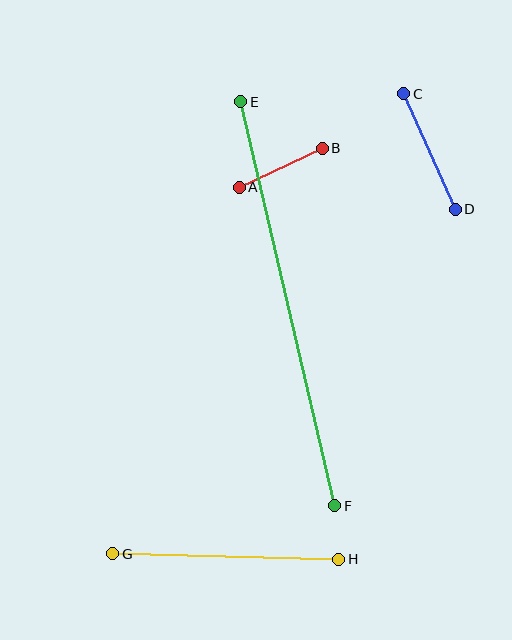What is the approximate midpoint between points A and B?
The midpoint is at approximately (281, 168) pixels.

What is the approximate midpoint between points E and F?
The midpoint is at approximately (288, 304) pixels.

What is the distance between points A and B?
The distance is approximately 92 pixels.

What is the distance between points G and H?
The distance is approximately 226 pixels.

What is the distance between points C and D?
The distance is approximately 126 pixels.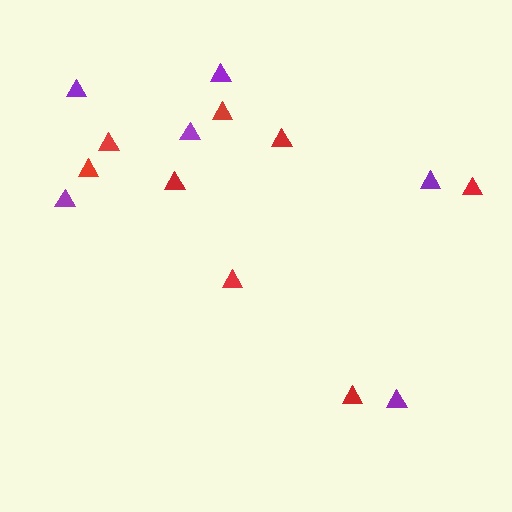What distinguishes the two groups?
There are 2 groups: one group of purple triangles (6) and one group of red triangles (8).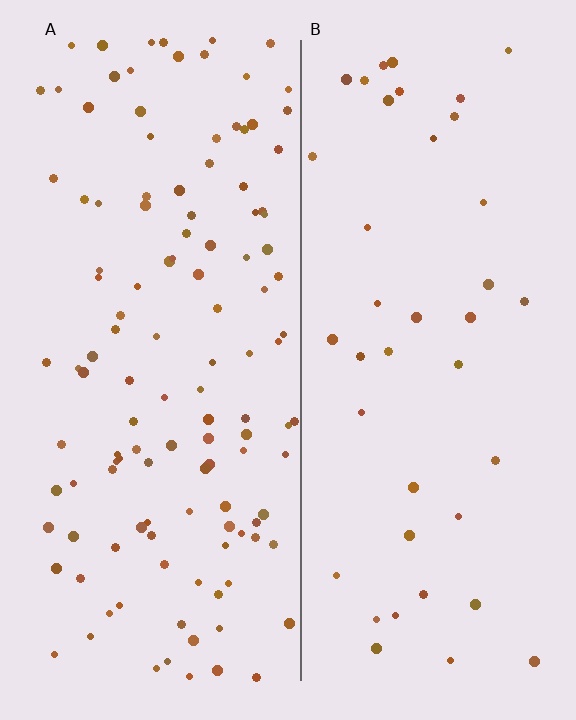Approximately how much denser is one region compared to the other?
Approximately 3.0× — region A over region B.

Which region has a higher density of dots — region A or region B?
A (the left).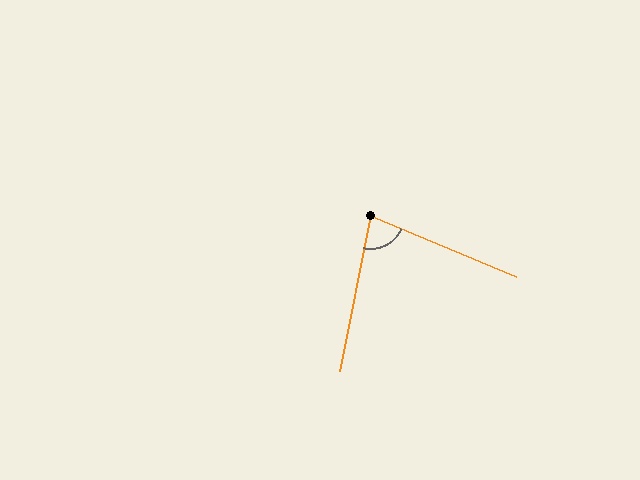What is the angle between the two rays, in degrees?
Approximately 79 degrees.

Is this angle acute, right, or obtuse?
It is acute.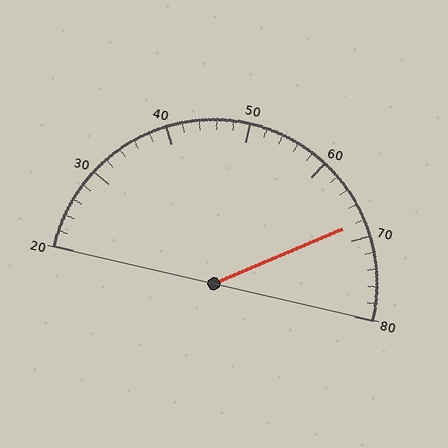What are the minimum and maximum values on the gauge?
The gauge ranges from 20 to 80.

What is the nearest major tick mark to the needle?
The nearest major tick mark is 70.